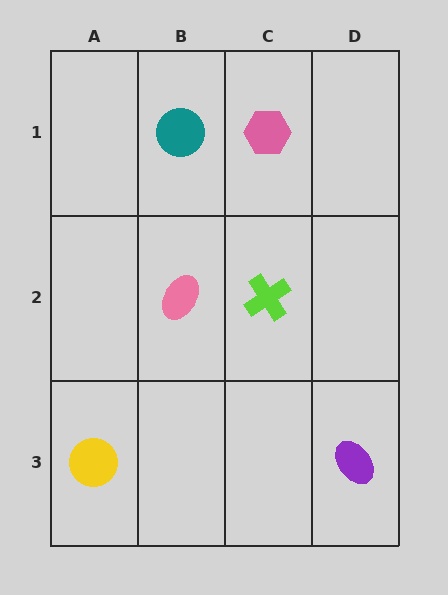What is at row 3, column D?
A purple ellipse.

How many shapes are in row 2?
2 shapes.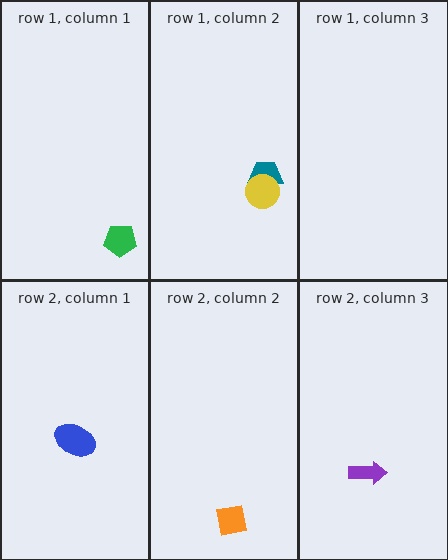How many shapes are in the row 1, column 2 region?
2.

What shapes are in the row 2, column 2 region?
The orange square.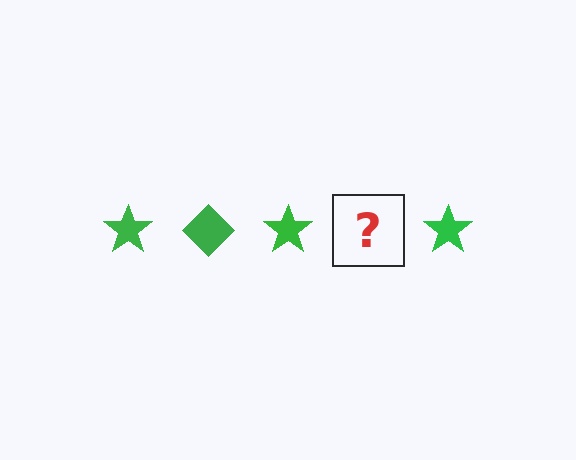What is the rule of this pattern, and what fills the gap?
The rule is that the pattern cycles through star, diamond shapes in green. The gap should be filled with a green diamond.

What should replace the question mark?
The question mark should be replaced with a green diamond.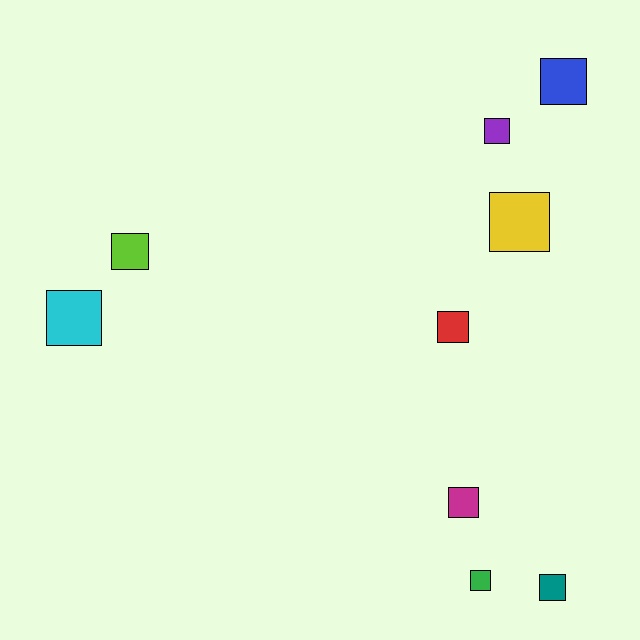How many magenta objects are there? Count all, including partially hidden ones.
There is 1 magenta object.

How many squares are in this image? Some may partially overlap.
There are 9 squares.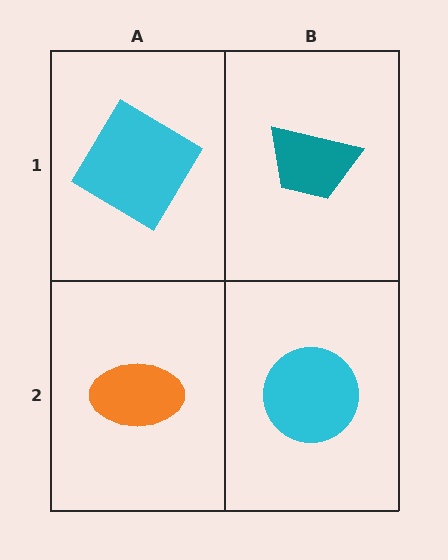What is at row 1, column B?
A teal trapezoid.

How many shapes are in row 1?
2 shapes.